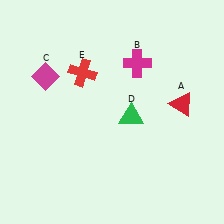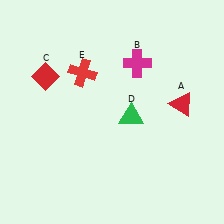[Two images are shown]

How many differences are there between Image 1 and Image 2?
There is 1 difference between the two images.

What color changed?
The diamond (C) changed from magenta in Image 1 to red in Image 2.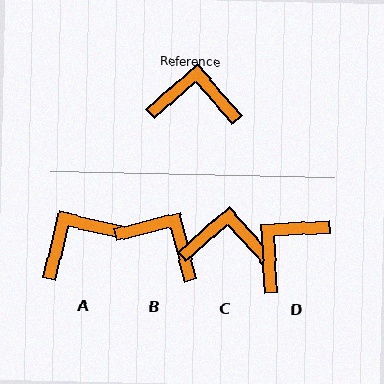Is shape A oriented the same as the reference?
No, it is off by about 35 degrees.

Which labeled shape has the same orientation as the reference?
C.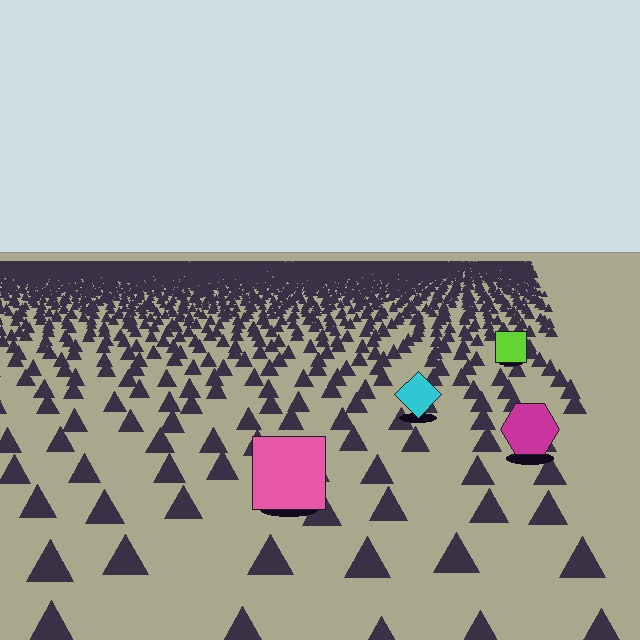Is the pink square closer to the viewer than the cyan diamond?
Yes. The pink square is closer — you can tell from the texture gradient: the ground texture is coarser near it.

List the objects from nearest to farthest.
From nearest to farthest: the pink square, the magenta hexagon, the cyan diamond, the lime square.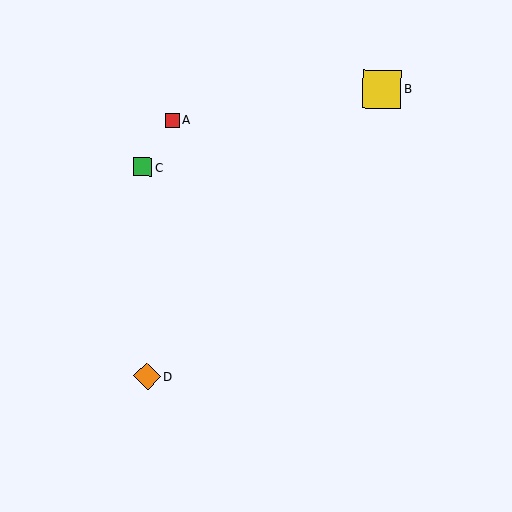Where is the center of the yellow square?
The center of the yellow square is at (382, 89).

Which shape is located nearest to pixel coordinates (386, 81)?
The yellow square (labeled B) at (382, 89) is nearest to that location.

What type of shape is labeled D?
Shape D is an orange diamond.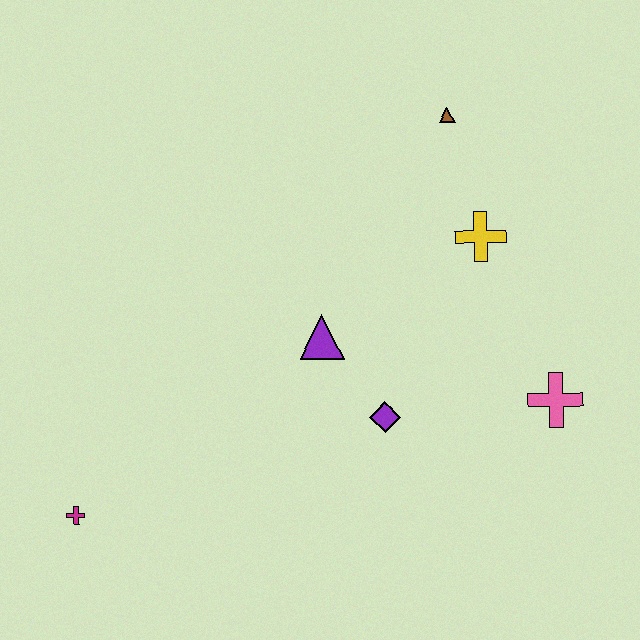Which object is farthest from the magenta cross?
The brown triangle is farthest from the magenta cross.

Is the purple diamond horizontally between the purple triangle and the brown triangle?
Yes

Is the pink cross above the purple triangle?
No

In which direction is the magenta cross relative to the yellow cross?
The magenta cross is to the left of the yellow cross.